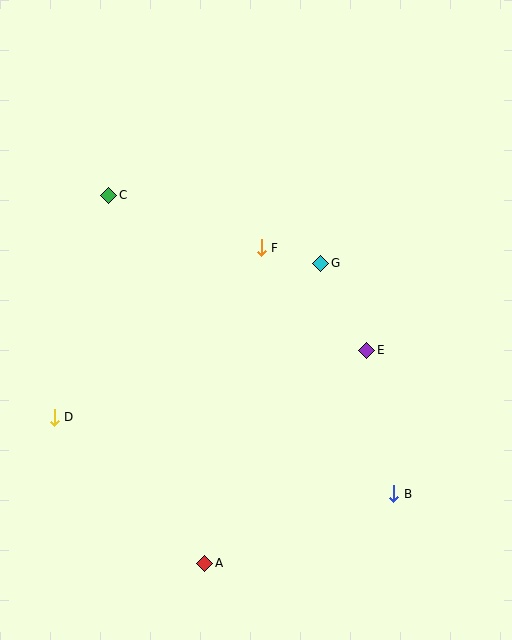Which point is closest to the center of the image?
Point F at (261, 248) is closest to the center.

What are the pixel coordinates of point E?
Point E is at (367, 350).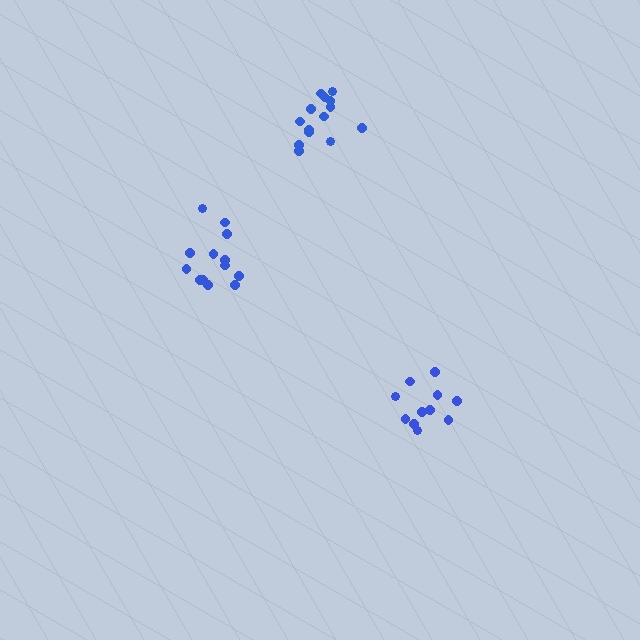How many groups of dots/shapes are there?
There are 3 groups.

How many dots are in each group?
Group 1: 11 dots, Group 2: 14 dots, Group 3: 13 dots (38 total).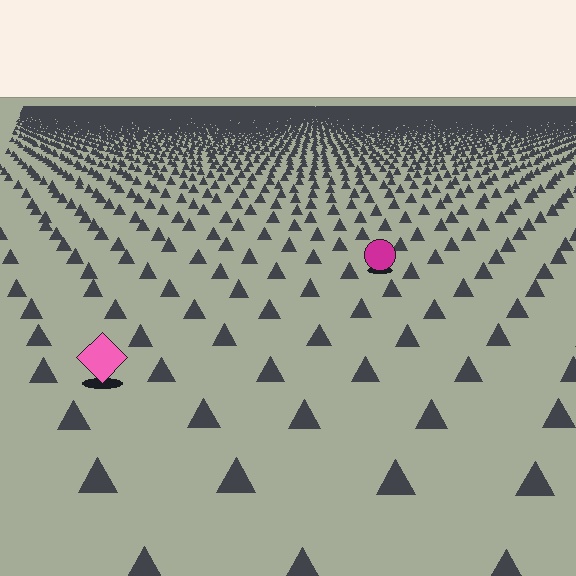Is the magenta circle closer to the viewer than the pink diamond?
No. The pink diamond is closer — you can tell from the texture gradient: the ground texture is coarser near it.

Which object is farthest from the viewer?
The magenta circle is farthest from the viewer. It appears smaller and the ground texture around it is denser.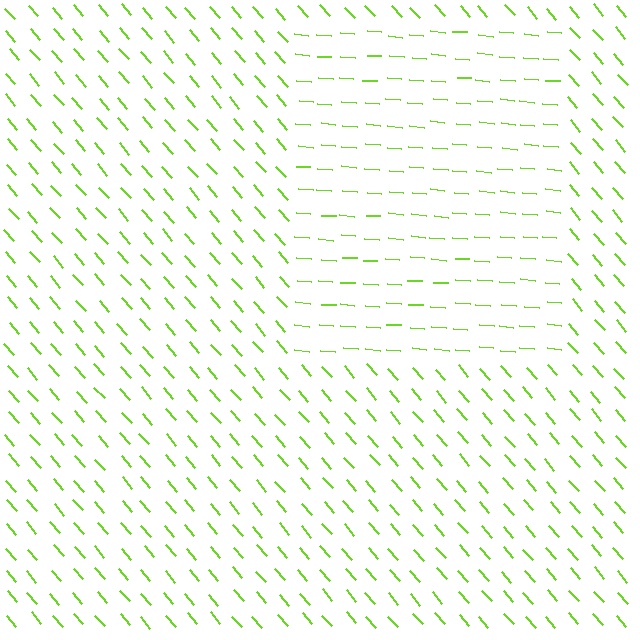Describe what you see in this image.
The image is filled with small lime line segments. A rectangle region in the image has lines oriented differently from the surrounding lines, creating a visible texture boundary.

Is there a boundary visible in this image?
Yes, there is a texture boundary formed by a change in line orientation.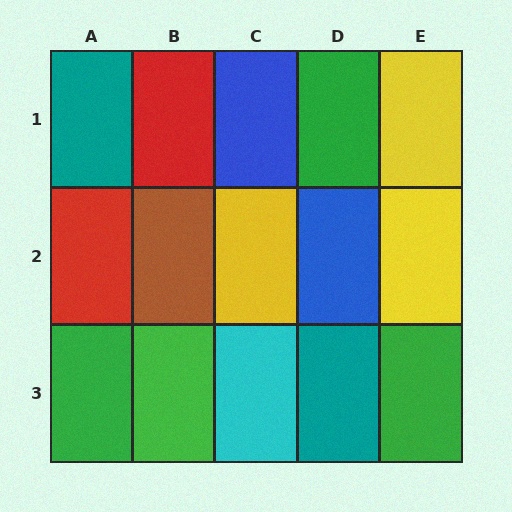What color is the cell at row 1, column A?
Teal.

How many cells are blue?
2 cells are blue.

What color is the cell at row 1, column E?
Yellow.